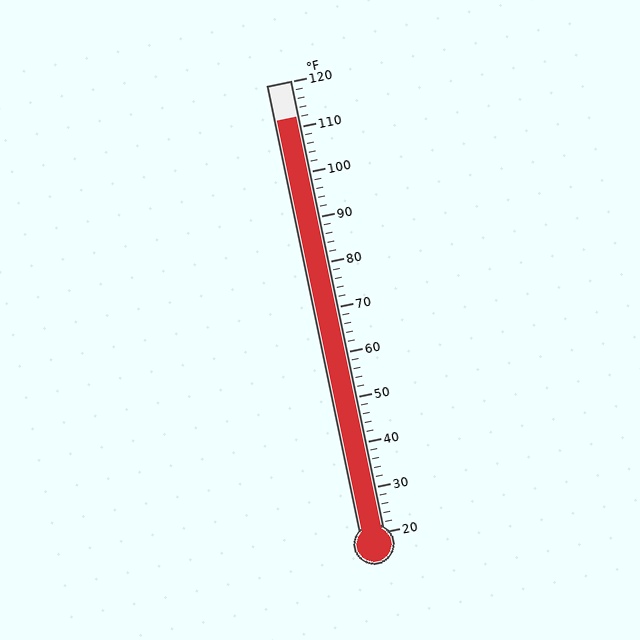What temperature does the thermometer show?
The thermometer shows approximately 112°F.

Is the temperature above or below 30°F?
The temperature is above 30°F.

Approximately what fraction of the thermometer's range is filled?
The thermometer is filled to approximately 90% of its range.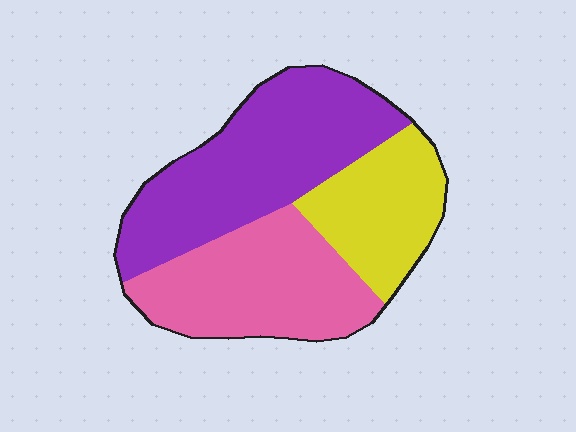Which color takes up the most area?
Purple, at roughly 45%.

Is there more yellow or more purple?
Purple.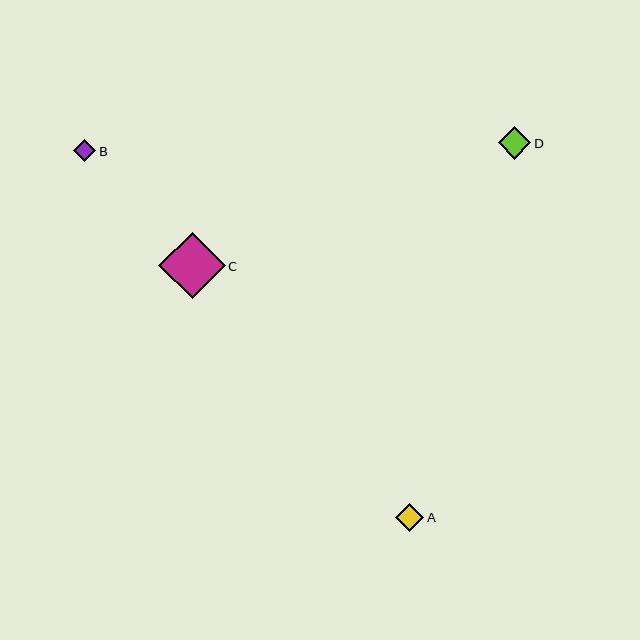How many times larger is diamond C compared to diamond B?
Diamond C is approximately 3.1 times the size of diamond B.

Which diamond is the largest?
Diamond C is the largest with a size of approximately 67 pixels.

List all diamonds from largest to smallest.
From largest to smallest: C, D, A, B.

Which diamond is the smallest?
Diamond B is the smallest with a size of approximately 22 pixels.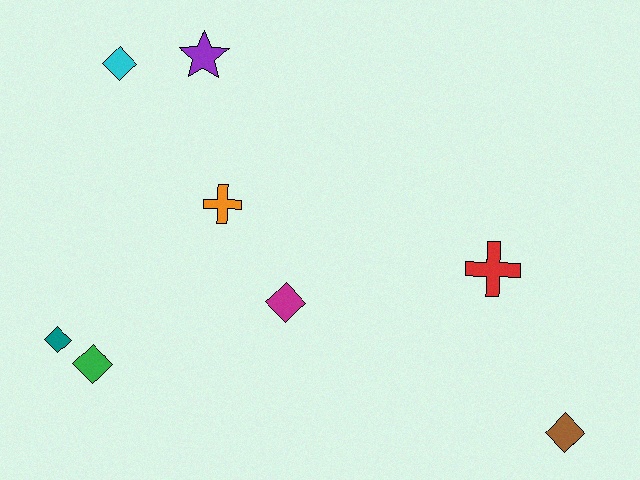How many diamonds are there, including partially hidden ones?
There are 5 diamonds.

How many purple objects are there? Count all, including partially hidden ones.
There is 1 purple object.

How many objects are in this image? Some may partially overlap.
There are 8 objects.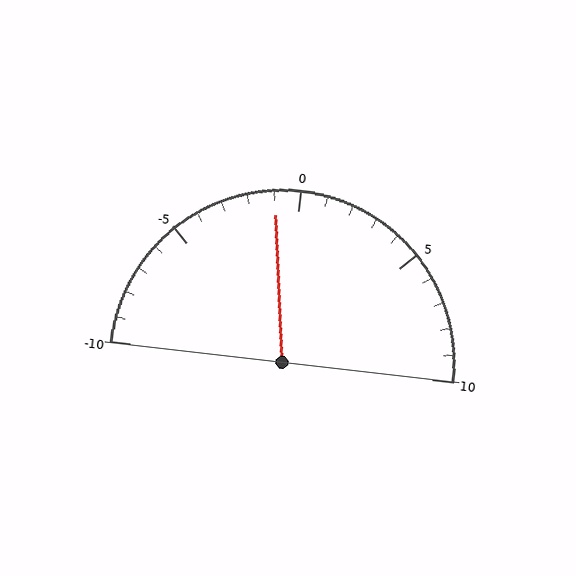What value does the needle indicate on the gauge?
The needle indicates approximately -1.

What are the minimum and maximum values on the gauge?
The gauge ranges from -10 to 10.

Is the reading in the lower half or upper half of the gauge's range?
The reading is in the lower half of the range (-10 to 10).